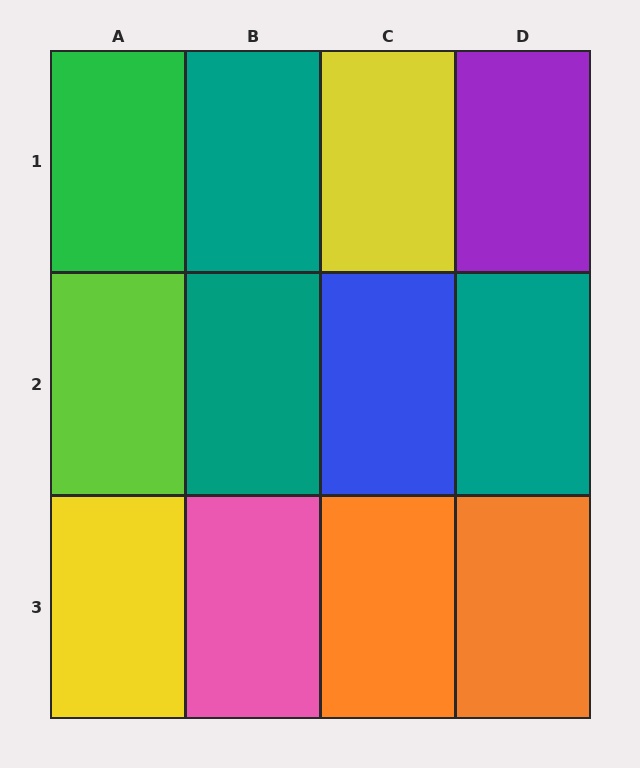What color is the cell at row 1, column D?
Purple.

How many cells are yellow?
2 cells are yellow.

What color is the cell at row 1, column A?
Green.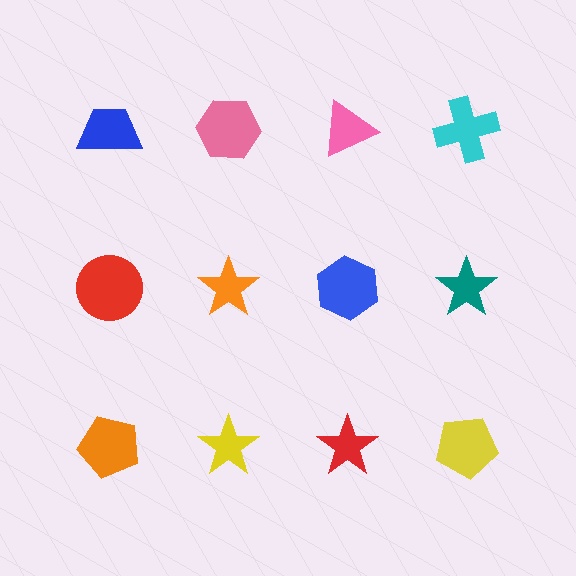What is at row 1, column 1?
A blue trapezoid.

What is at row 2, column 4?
A teal star.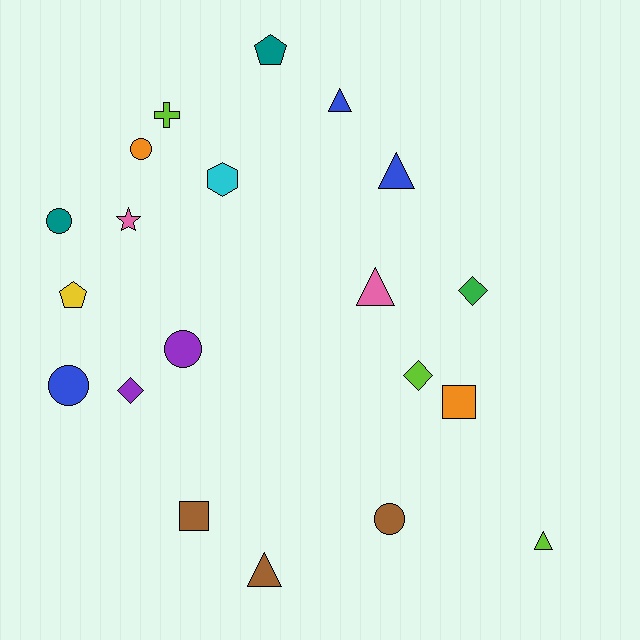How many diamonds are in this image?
There are 3 diamonds.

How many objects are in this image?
There are 20 objects.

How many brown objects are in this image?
There are 3 brown objects.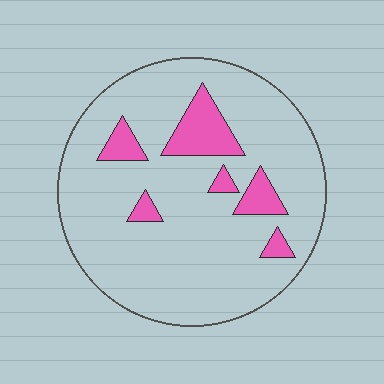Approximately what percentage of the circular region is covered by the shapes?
Approximately 15%.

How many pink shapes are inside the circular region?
6.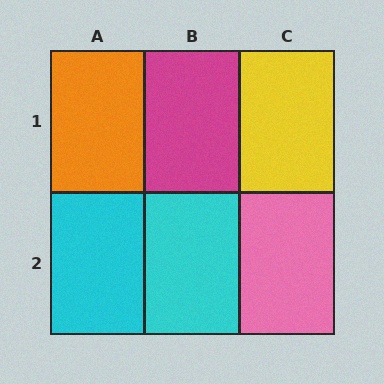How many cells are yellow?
1 cell is yellow.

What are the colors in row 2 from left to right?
Cyan, cyan, pink.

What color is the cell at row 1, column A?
Orange.